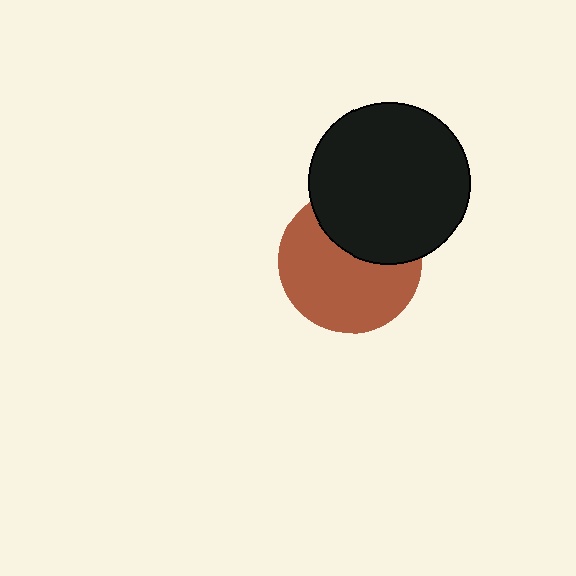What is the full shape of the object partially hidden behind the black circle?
The partially hidden object is a brown circle.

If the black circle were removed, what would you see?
You would see the complete brown circle.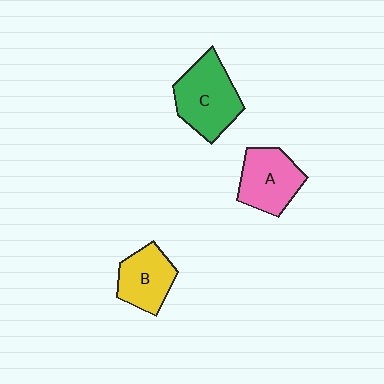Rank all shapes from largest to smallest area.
From largest to smallest: C (green), A (pink), B (yellow).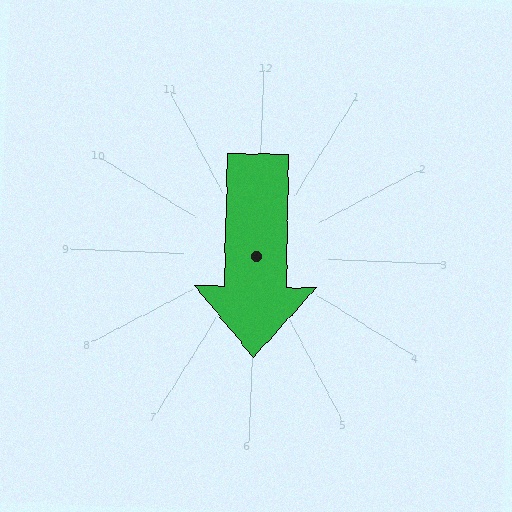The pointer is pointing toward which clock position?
Roughly 6 o'clock.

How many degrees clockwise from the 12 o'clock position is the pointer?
Approximately 179 degrees.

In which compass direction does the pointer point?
South.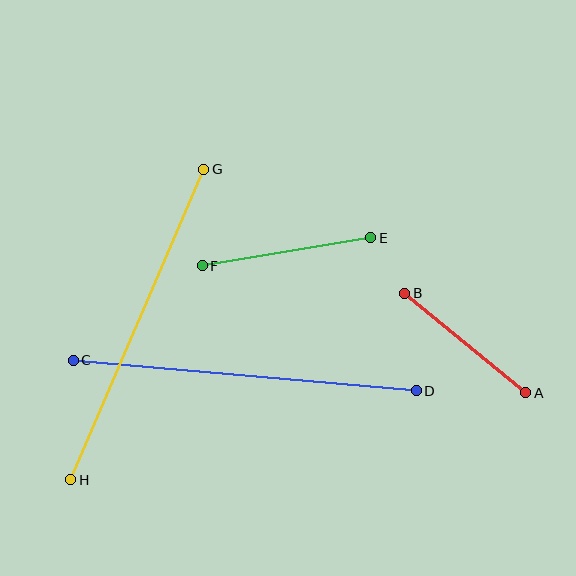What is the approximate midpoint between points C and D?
The midpoint is at approximately (245, 375) pixels.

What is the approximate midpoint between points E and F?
The midpoint is at approximately (286, 252) pixels.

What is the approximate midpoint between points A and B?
The midpoint is at approximately (465, 343) pixels.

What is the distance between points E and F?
The distance is approximately 171 pixels.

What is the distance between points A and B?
The distance is approximately 157 pixels.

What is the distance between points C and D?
The distance is approximately 345 pixels.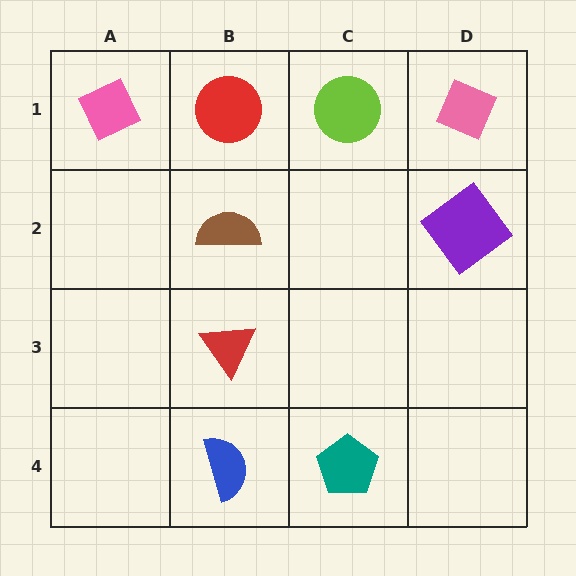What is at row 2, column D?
A purple diamond.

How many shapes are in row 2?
2 shapes.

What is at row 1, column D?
A pink diamond.